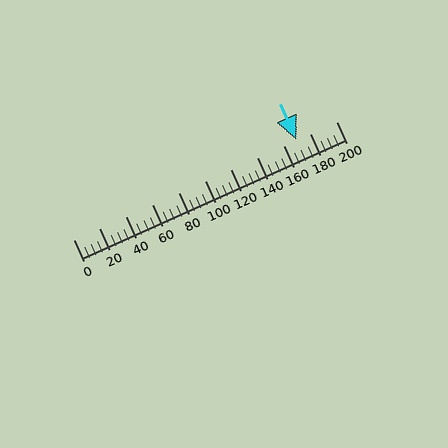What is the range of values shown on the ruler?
The ruler shows values from 0 to 200.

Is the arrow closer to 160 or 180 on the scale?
The arrow is closer to 180.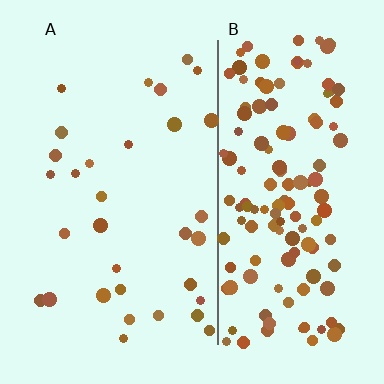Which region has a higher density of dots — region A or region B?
B (the right).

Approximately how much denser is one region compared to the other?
Approximately 4.5× — region B over region A.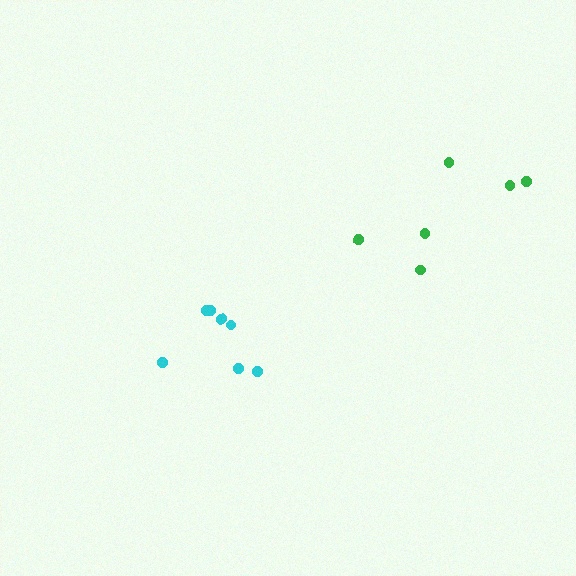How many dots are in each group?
Group 1: 7 dots, Group 2: 6 dots (13 total).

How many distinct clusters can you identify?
There are 2 distinct clusters.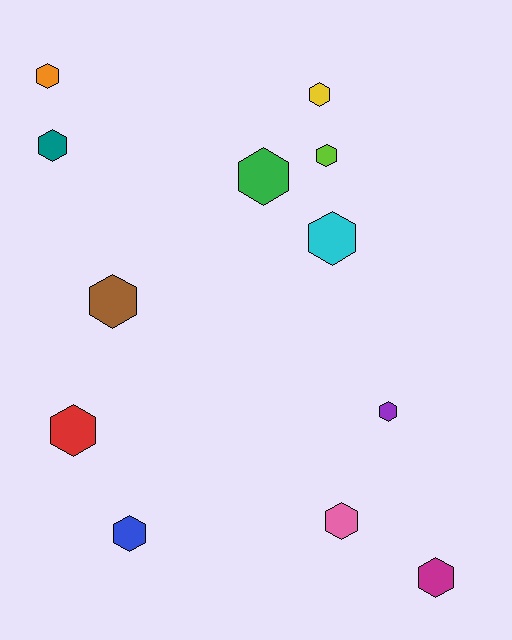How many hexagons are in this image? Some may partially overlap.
There are 12 hexagons.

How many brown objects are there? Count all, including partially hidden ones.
There is 1 brown object.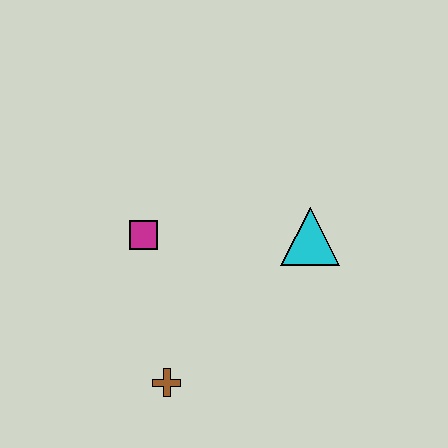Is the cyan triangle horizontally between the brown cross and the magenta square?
No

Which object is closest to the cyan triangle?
The magenta square is closest to the cyan triangle.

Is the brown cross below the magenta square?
Yes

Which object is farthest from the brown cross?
The cyan triangle is farthest from the brown cross.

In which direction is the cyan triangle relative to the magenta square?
The cyan triangle is to the right of the magenta square.